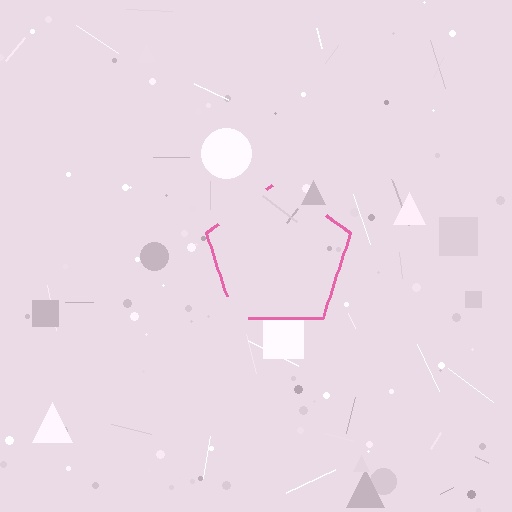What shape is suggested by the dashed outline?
The dashed outline suggests a pentagon.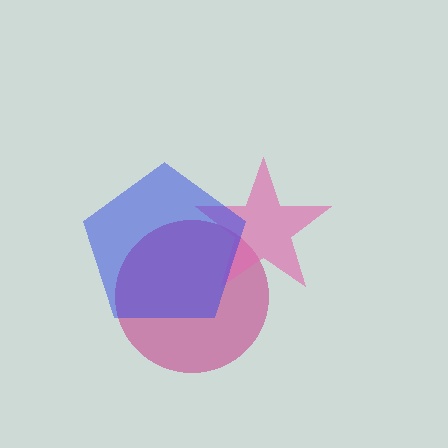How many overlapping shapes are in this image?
There are 3 overlapping shapes in the image.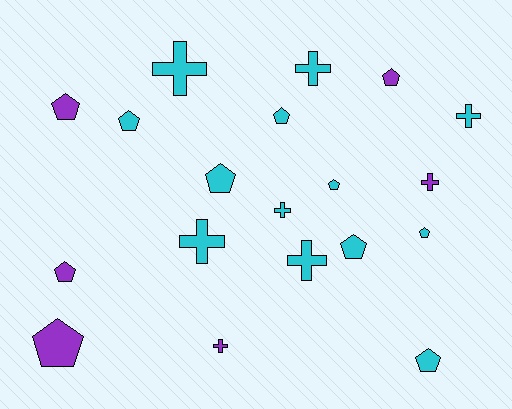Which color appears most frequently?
Cyan, with 13 objects.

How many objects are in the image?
There are 19 objects.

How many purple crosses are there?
There are 2 purple crosses.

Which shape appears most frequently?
Pentagon, with 11 objects.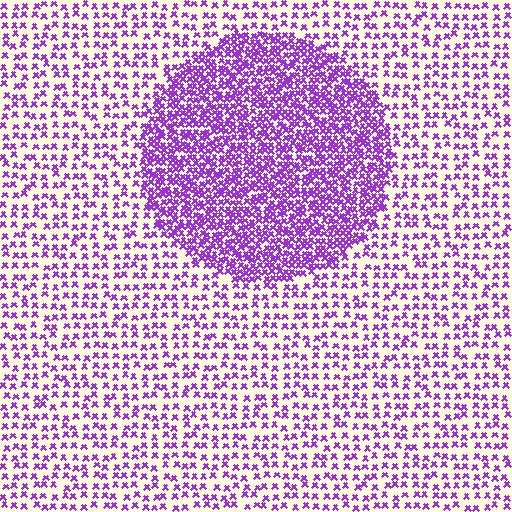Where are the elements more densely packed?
The elements are more densely packed inside the circle boundary.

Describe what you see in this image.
The image contains small purple elements arranged at two different densities. A circle-shaped region is visible where the elements are more densely packed than the surrounding area.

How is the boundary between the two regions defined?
The boundary is defined by a change in element density (approximately 2.4x ratio). All elements are the same color, size, and shape.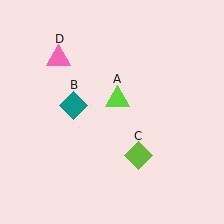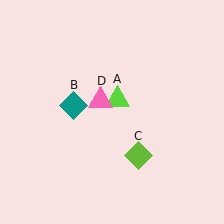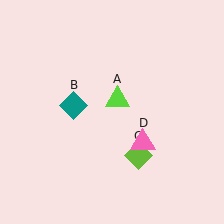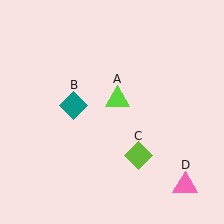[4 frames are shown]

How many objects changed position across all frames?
1 object changed position: pink triangle (object D).